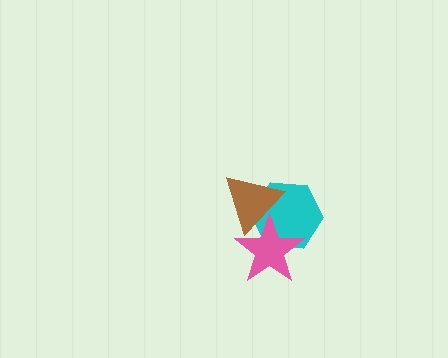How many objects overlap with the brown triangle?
2 objects overlap with the brown triangle.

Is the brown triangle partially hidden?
Yes, it is partially covered by another shape.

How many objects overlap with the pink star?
2 objects overlap with the pink star.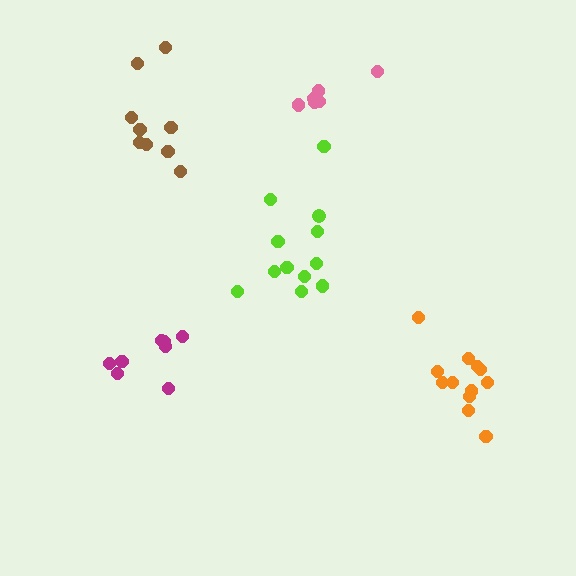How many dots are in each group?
Group 1: 9 dots, Group 2: 12 dots, Group 3: 8 dots, Group 4: 12 dots, Group 5: 6 dots (47 total).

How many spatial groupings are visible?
There are 5 spatial groupings.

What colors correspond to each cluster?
The clusters are colored: brown, lime, magenta, orange, pink.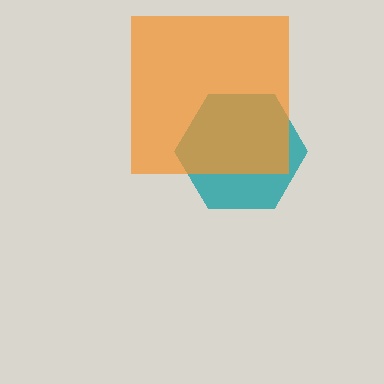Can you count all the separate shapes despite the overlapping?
Yes, there are 2 separate shapes.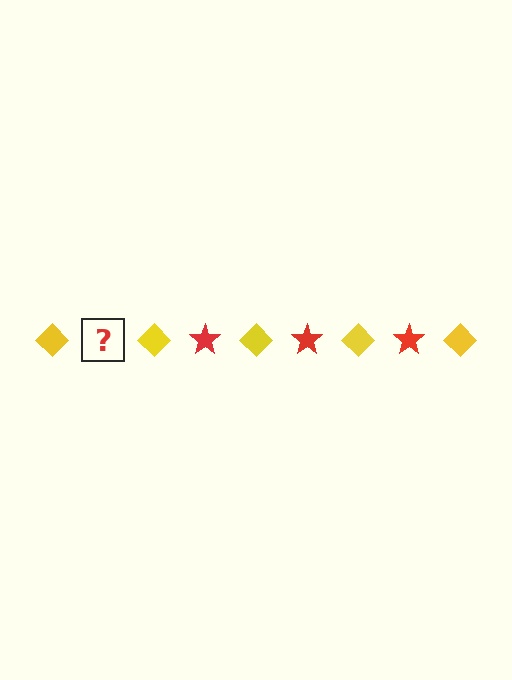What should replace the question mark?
The question mark should be replaced with a red star.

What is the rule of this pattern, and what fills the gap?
The rule is that the pattern alternates between yellow diamond and red star. The gap should be filled with a red star.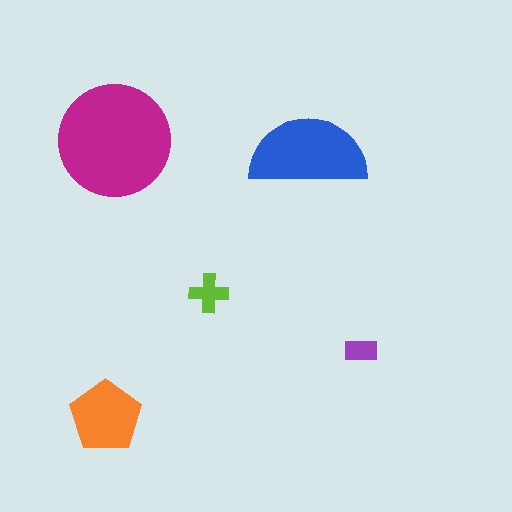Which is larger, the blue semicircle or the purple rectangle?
The blue semicircle.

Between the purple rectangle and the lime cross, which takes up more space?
The lime cross.